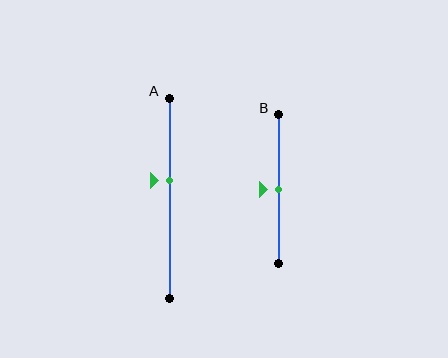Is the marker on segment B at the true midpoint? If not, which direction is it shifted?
Yes, the marker on segment B is at the true midpoint.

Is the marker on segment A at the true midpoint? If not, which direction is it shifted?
No, the marker on segment A is shifted upward by about 9% of the segment length.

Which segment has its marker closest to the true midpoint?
Segment B has its marker closest to the true midpoint.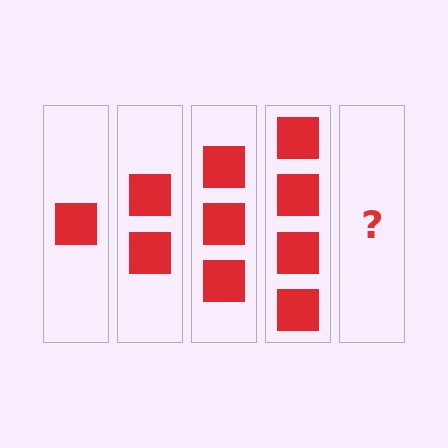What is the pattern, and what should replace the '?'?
The pattern is that each step adds one more square. The '?' should be 5 squares.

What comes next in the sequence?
The next element should be 5 squares.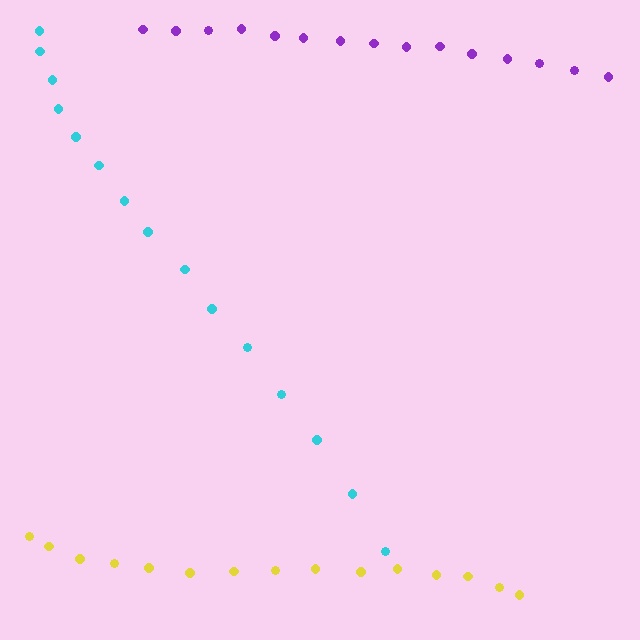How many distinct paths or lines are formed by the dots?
There are 3 distinct paths.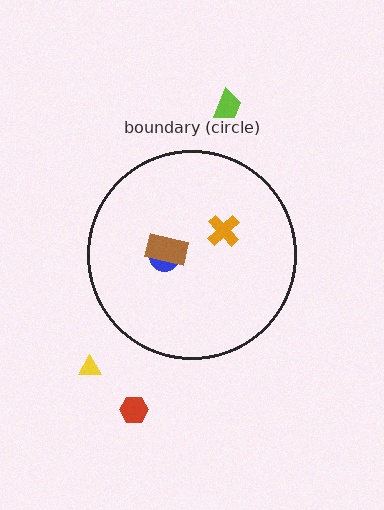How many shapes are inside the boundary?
3 inside, 3 outside.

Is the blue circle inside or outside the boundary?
Inside.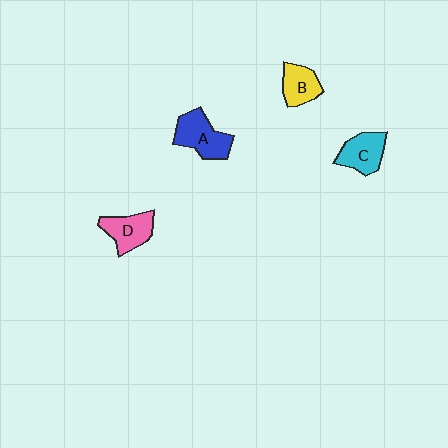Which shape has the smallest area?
Shape B (yellow).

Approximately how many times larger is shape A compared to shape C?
Approximately 1.2 times.